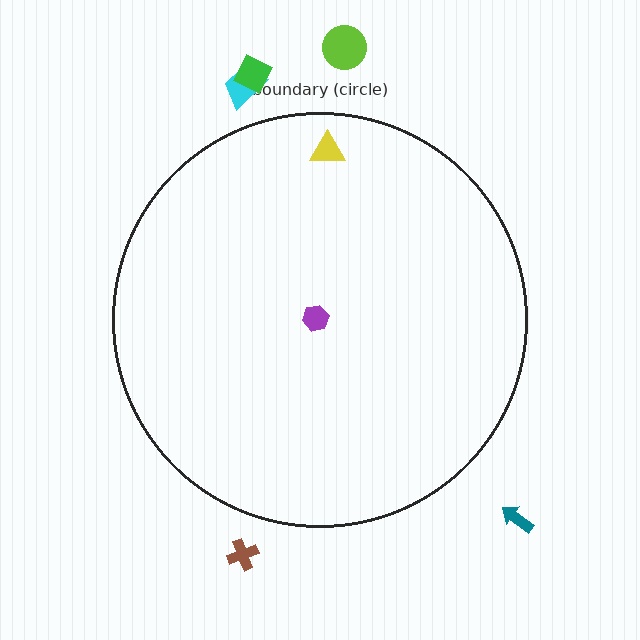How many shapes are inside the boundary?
2 inside, 5 outside.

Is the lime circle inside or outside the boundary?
Outside.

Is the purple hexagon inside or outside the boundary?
Inside.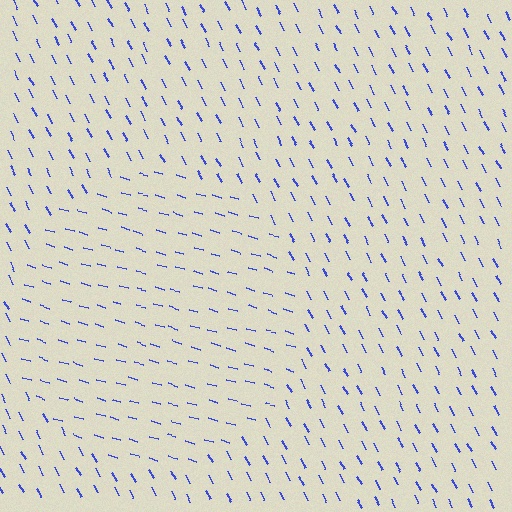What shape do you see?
I see a circle.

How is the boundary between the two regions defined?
The boundary is defined purely by a change in line orientation (approximately 45 degrees difference). All lines are the same color and thickness.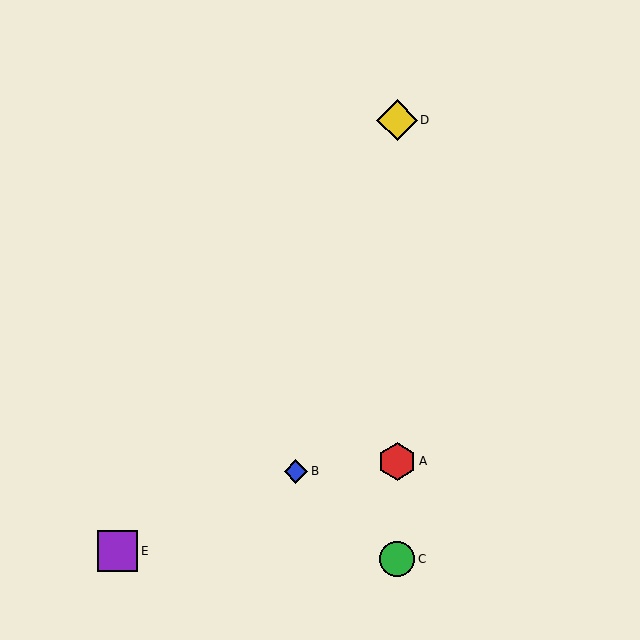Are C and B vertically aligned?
No, C is at x≈397 and B is at x≈296.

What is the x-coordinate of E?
Object E is at x≈117.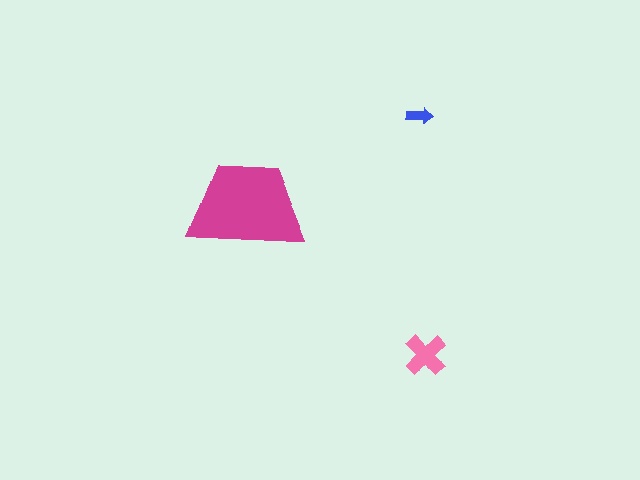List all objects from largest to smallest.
The magenta trapezoid, the pink cross, the blue arrow.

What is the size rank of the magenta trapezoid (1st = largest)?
1st.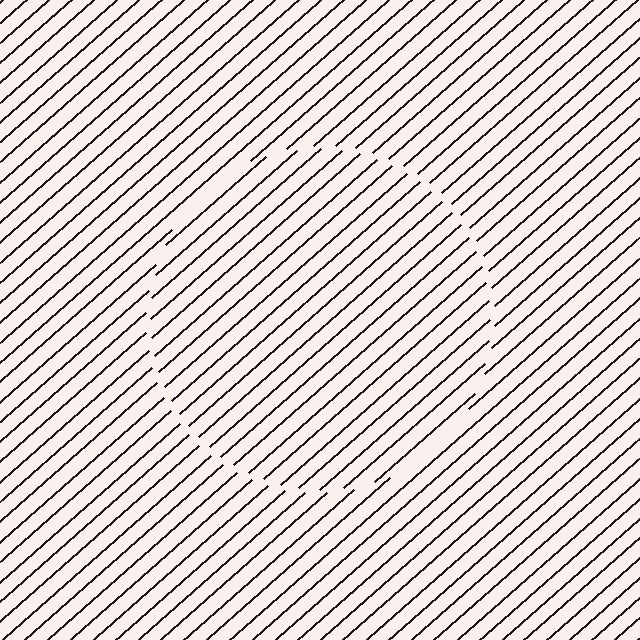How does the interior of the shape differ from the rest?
The interior of the shape contains the same grating, shifted by half a period — the contour is defined by the phase discontinuity where line-ends from the inner and outer gratings abut.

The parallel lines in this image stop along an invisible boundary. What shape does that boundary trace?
An illusory circle. The interior of the shape contains the same grating, shifted by half a period — the contour is defined by the phase discontinuity where line-ends from the inner and outer gratings abut.